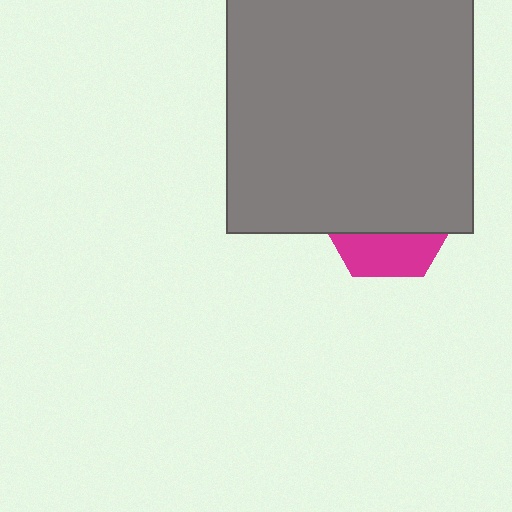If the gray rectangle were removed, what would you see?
You would see the complete magenta hexagon.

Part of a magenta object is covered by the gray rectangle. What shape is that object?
It is a hexagon.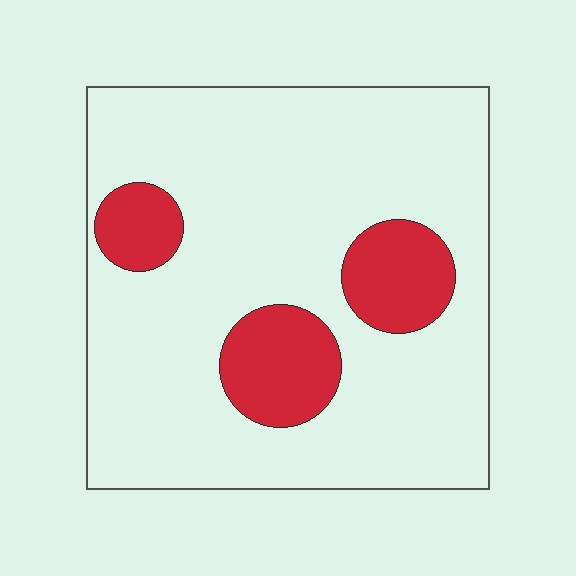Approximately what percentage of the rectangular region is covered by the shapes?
Approximately 20%.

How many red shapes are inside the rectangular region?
3.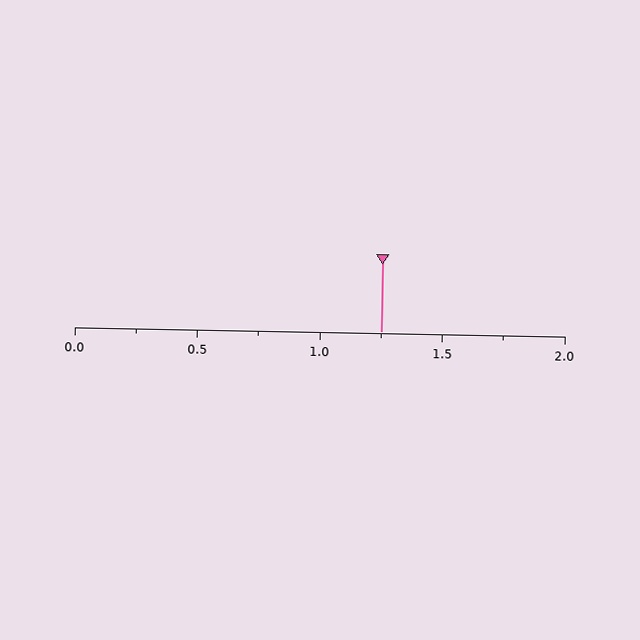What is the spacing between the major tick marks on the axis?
The major ticks are spaced 0.5 apart.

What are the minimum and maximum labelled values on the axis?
The axis runs from 0.0 to 2.0.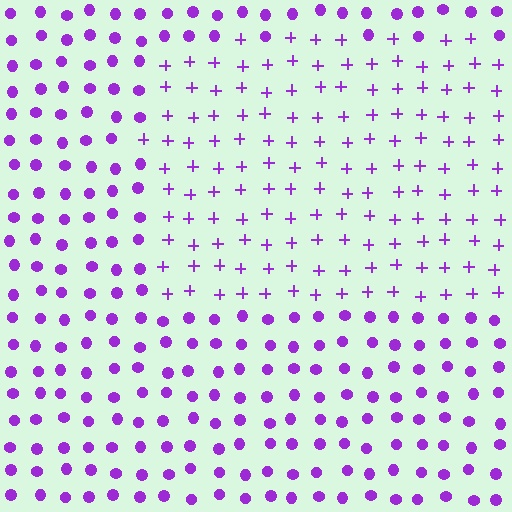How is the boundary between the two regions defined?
The boundary is defined by a change in element shape: plus signs inside vs. circles outside. All elements share the same color and spacing.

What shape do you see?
I see a rectangle.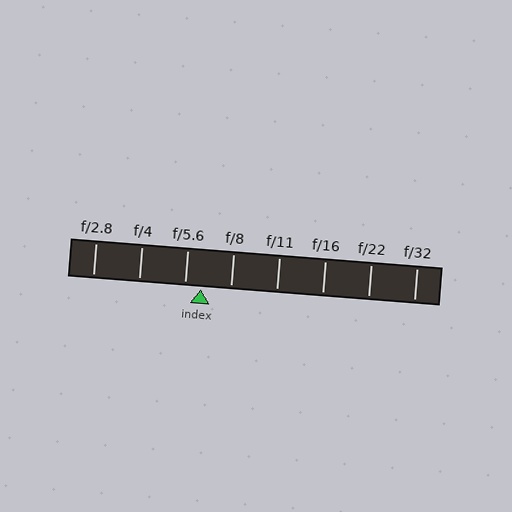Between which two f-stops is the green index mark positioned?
The index mark is between f/5.6 and f/8.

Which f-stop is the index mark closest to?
The index mark is closest to f/5.6.